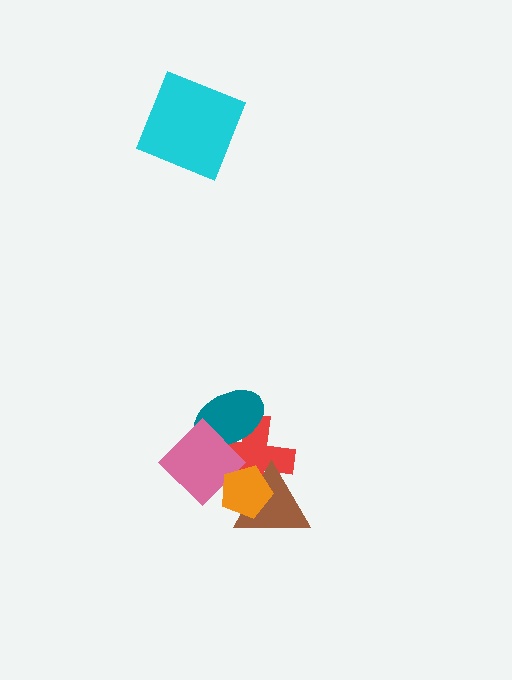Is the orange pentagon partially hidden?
No, no other shape covers it.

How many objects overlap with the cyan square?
0 objects overlap with the cyan square.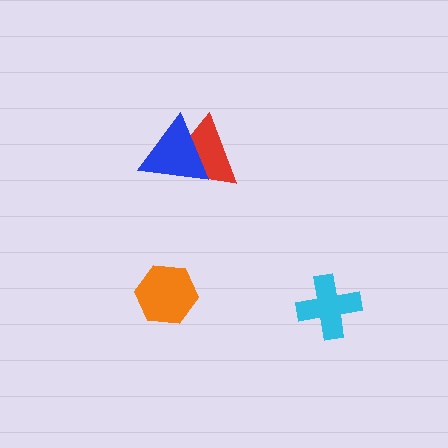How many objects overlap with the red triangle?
1 object overlaps with the red triangle.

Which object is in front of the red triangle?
The blue triangle is in front of the red triangle.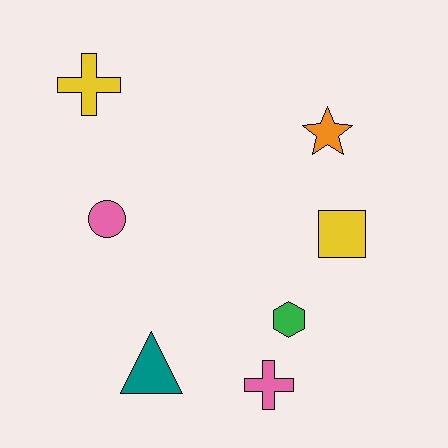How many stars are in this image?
There is 1 star.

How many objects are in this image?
There are 7 objects.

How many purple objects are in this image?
There are no purple objects.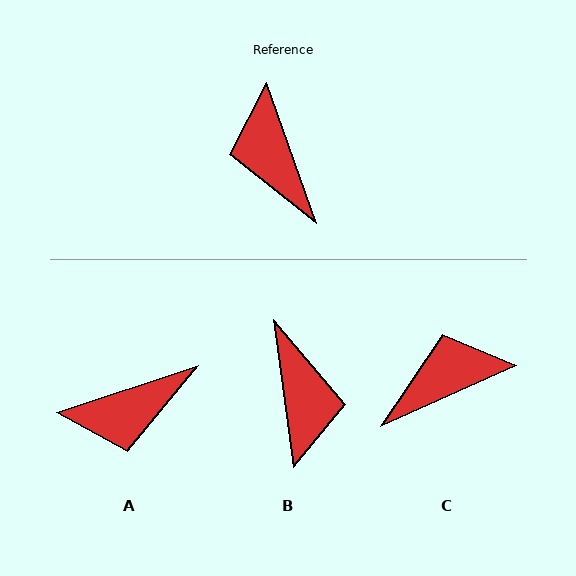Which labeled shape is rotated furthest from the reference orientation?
B, about 168 degrees away.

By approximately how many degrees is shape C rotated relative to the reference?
Approximately 86 degrees clockwise.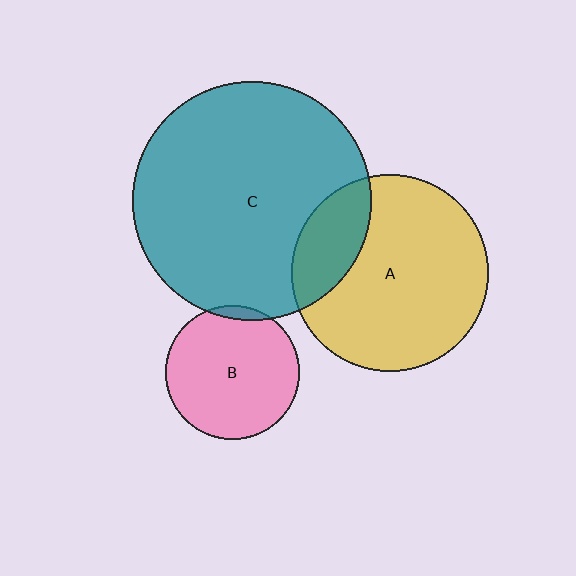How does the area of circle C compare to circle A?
Approximately 1.5 times.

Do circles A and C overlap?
Yes.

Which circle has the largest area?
Circle C (teal).